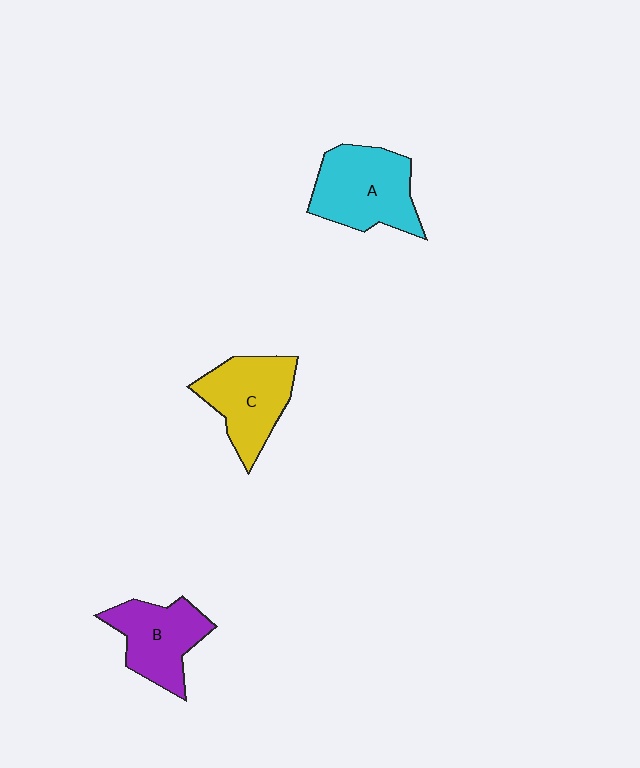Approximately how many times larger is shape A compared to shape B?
Approximately 1.2 times.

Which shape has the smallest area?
Shape B (purple).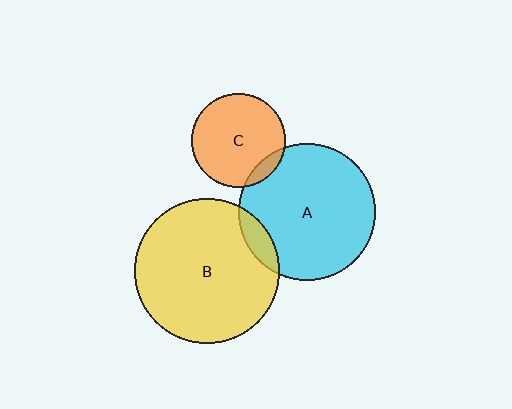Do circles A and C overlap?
Yes.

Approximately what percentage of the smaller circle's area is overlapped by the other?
Approximately 10%.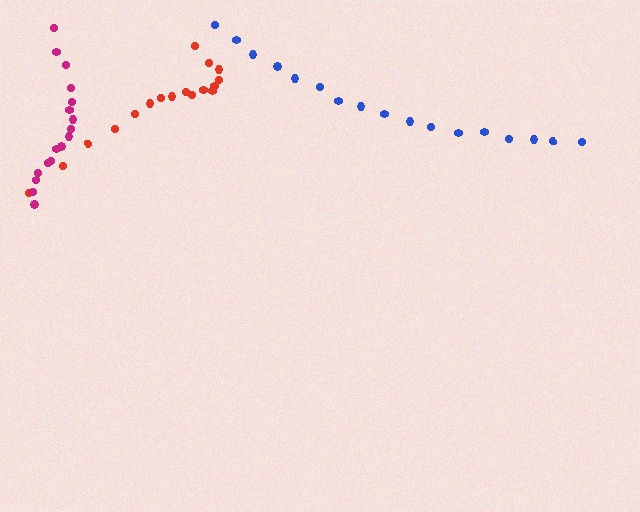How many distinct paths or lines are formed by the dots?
There are 3 distinct paths.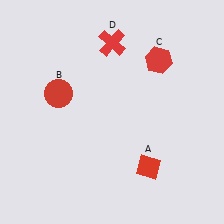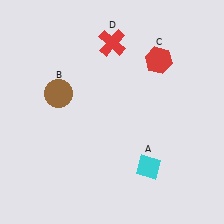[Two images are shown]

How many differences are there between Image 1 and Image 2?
There are 2 differences between the two images.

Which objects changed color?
A changed from red to cyan. B changed from red to brown.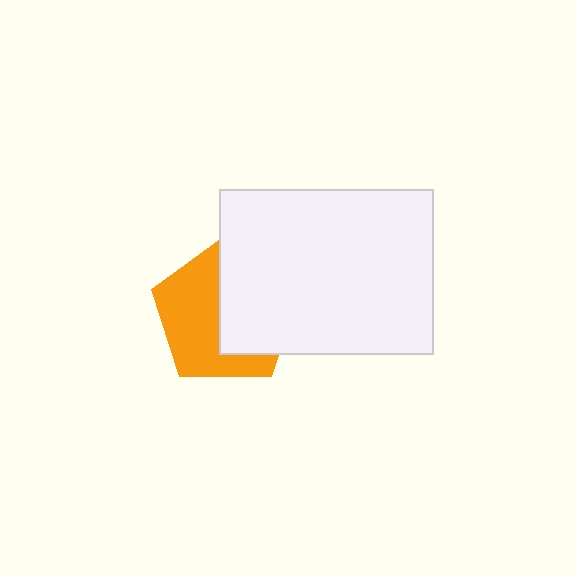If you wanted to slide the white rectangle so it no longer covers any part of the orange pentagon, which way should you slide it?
Slide it right — that is the most direct way to separate the two shapes.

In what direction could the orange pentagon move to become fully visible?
The orange pentagon could move left. That would shift it out from behind the white rectangle entirely.